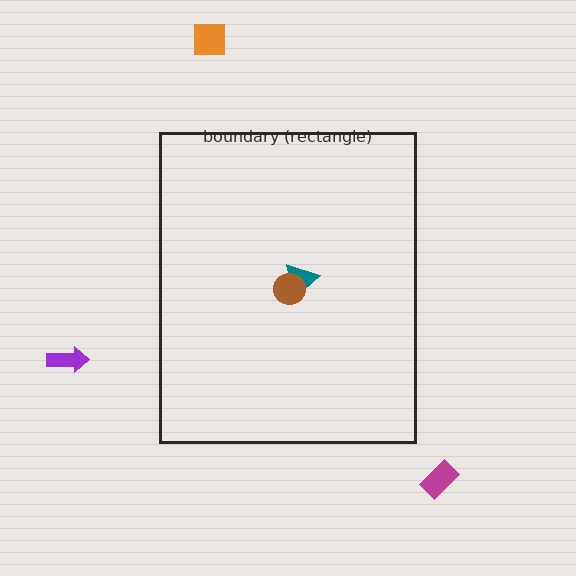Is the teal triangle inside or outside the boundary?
Inside.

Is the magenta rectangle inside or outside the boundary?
Outside.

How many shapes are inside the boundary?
2 inside, 3 outside.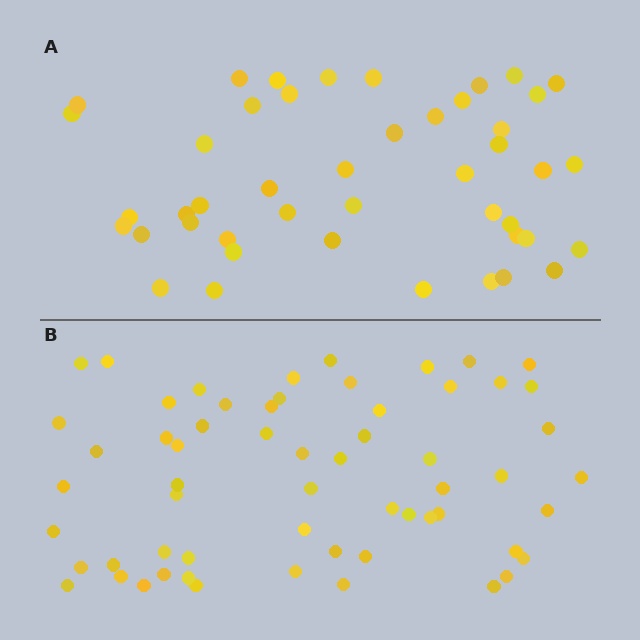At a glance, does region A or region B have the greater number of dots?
Region B (the bottom region) has more dots.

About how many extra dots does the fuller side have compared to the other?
Region B has approximately 15 more dots than region A.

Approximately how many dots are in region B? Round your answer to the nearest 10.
About 60 dots.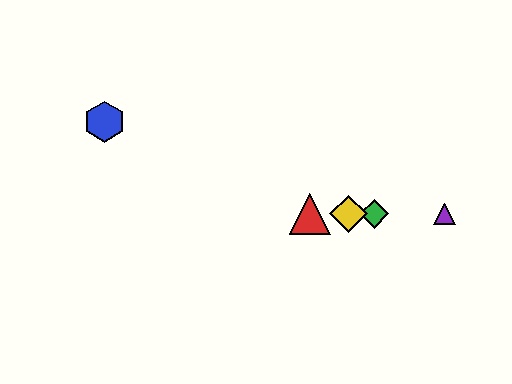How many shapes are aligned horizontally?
4 shapes (the red triangle, the green diamond, the yellow diamond, the purple triangle) are aligned horizontally.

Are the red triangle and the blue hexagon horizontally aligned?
No, the red triangle is at y≈214 and the blue hexagon is at y≈122.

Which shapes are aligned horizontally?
The red triangle, the green diamond, the yellow diamond, the purple triangle are aligned horizontally.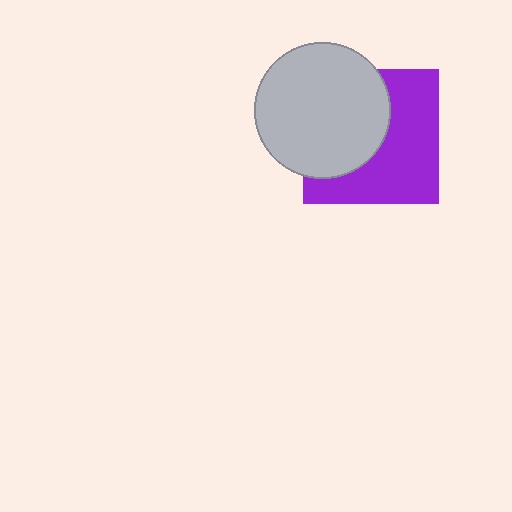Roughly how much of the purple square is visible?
About half of it is visible (roughly 54%).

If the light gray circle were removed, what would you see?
You would see the complete purple square.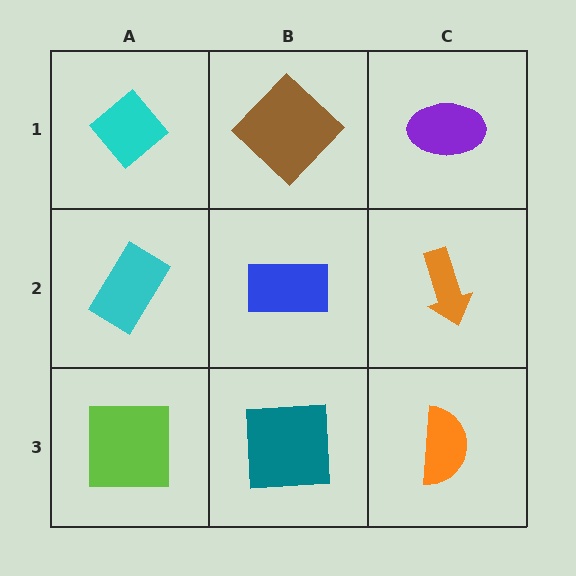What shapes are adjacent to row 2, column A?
A cyan diamond (row 1, column A), a lime square (row 3, column A), a blue rectangle (row 2, column B).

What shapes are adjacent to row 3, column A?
A cyan rectangle (row 2, column A), a teal square (row 3, column B).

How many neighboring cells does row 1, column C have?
2.